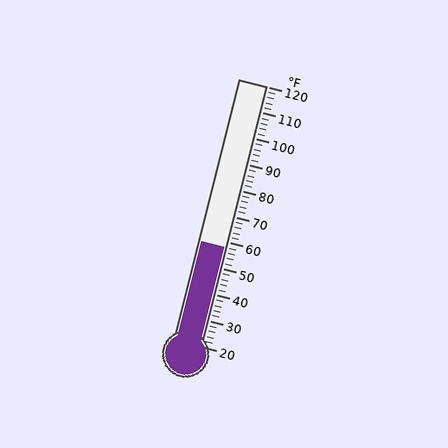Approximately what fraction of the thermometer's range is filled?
The thermometer is filled to approximately 40% of its range.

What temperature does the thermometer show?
The thermometer shows approximately 58°F.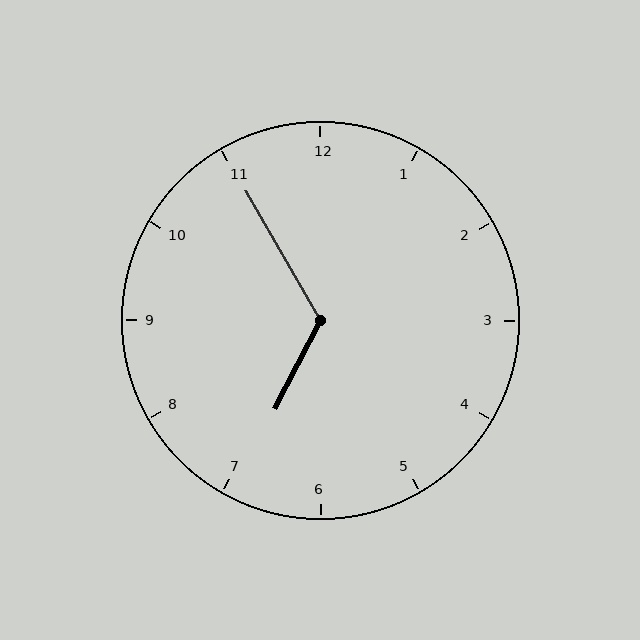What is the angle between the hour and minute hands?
Approximately 122 degrees.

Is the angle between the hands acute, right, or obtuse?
It is obtuse.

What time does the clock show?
6:55.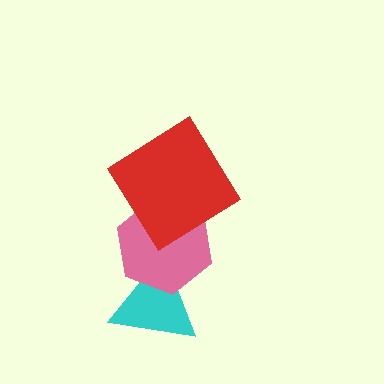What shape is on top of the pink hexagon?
The red diamond is on top of the pink hexagon.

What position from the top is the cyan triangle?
The cyan triangle is 3rd from the top.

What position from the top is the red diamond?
The red diamond is 1st from the top.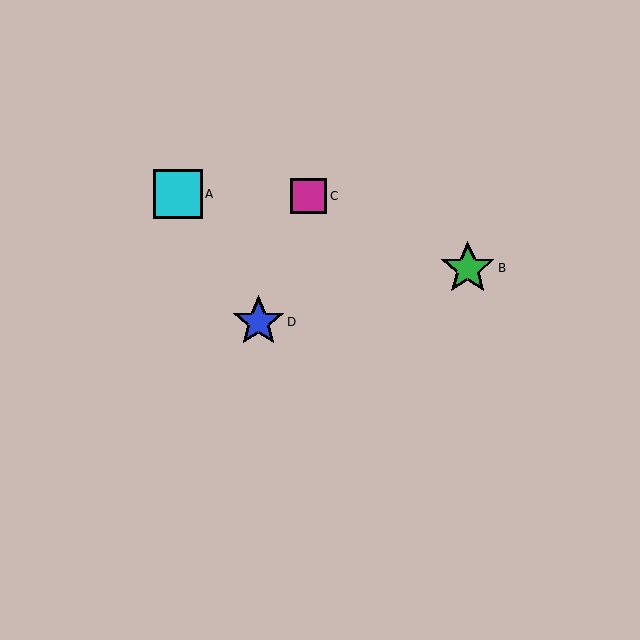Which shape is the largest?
The green star (labeled B) is the largest.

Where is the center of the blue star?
The center of the blue star is at (258, 322).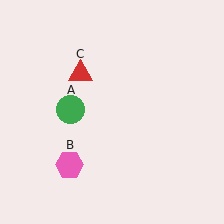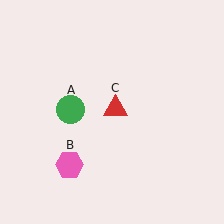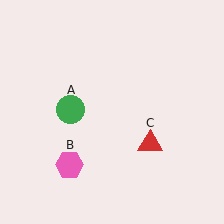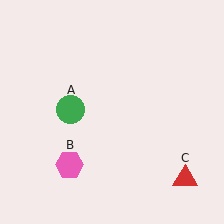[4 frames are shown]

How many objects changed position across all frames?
1 object changed position: red triangle (object C).